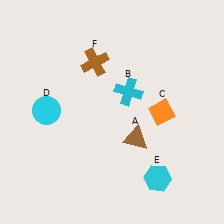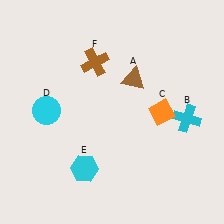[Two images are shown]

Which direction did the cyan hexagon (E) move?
The cyan hexagon (E) moved left.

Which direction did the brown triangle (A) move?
The brown triangle (A) moved up.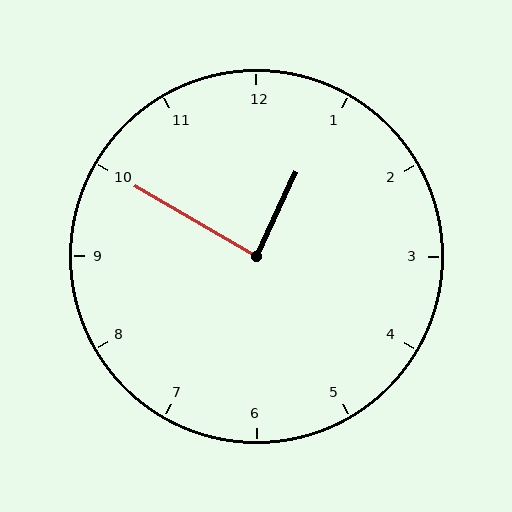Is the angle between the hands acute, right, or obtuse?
It is right.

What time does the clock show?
12:50.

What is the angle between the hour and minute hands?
Approximately 85 degrees.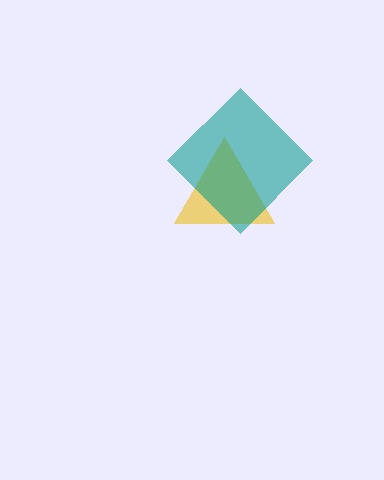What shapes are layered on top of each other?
The layered shapes are: a yellow triangle, a teal diamond.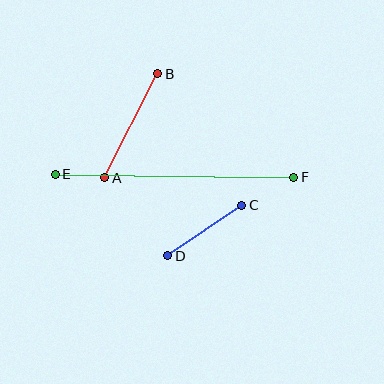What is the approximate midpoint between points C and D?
The midpoint is at approximately (205, 230) pixels.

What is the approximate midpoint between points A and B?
The midpoint is at approximately (131, 126) pixels.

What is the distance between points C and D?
The distance is approximately 90 pixels.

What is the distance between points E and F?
The distance is approximately 238 pixels.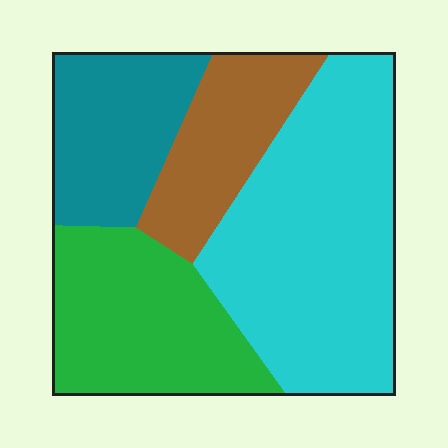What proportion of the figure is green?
Green takes up about one quarter (1/4) of the figure.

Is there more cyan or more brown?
Cyan.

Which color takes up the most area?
Cyan, at roughly 40%.